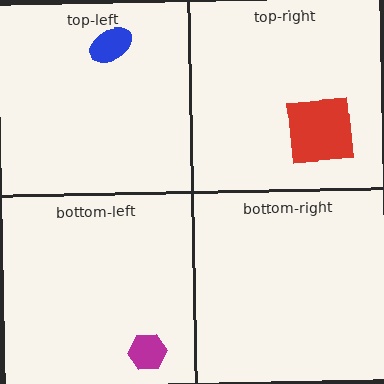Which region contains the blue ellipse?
The top-left region.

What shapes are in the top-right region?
The red square.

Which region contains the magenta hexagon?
The bottom-left region.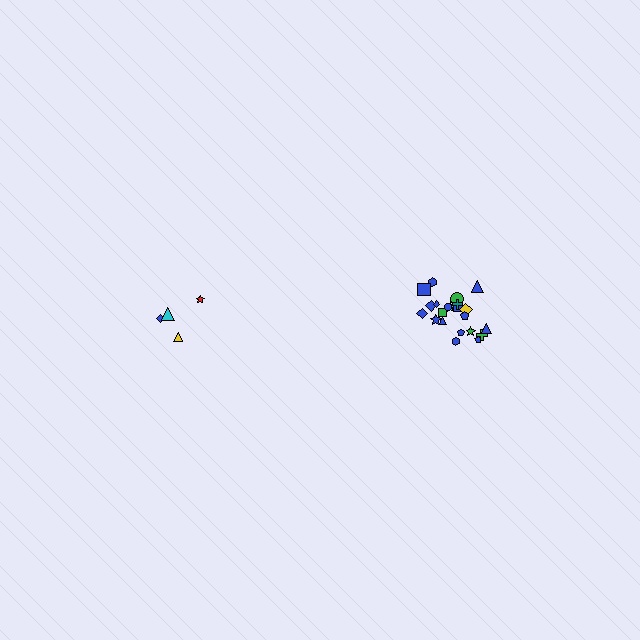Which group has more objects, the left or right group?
The right group.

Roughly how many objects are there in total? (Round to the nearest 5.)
Roughly 25 objects in total.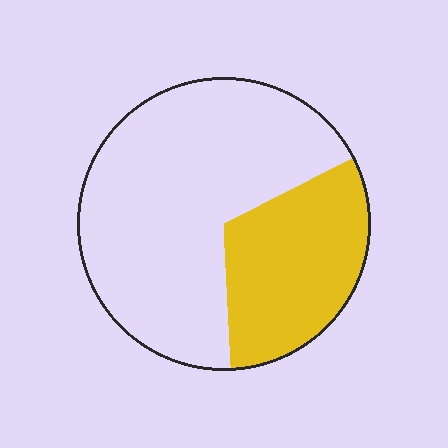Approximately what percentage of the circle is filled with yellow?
Approximately 30%.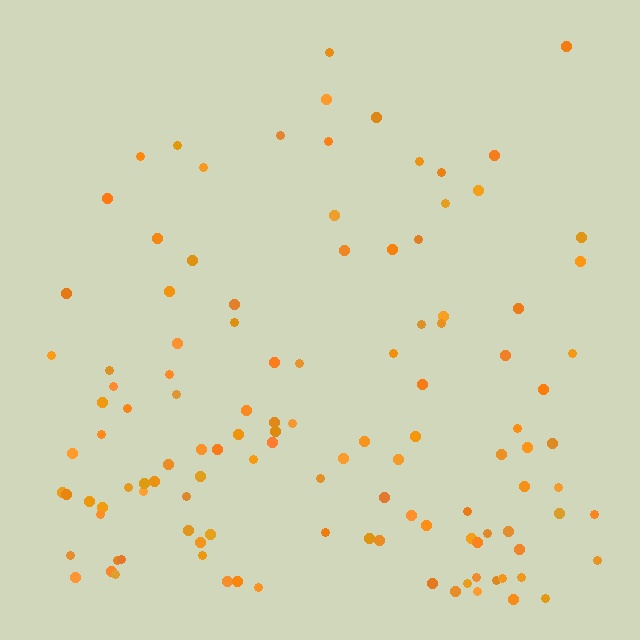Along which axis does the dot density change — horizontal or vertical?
Vertical.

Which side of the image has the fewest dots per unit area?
The top.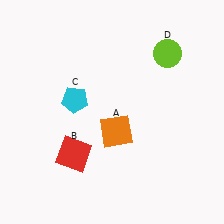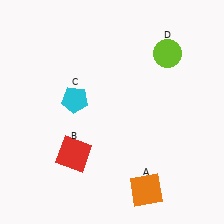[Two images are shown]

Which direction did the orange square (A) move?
The orange square (A) moved down.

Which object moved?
The orange square (A) moved down.